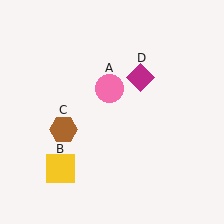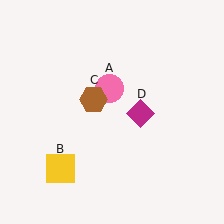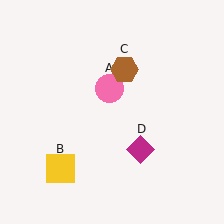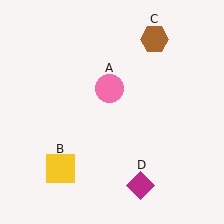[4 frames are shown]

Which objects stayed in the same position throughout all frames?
Pink circle (object A) and yellow square (object B) remained stationary.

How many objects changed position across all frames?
2 objects changed position: brown hexagon (object C), magenta diamond (object D).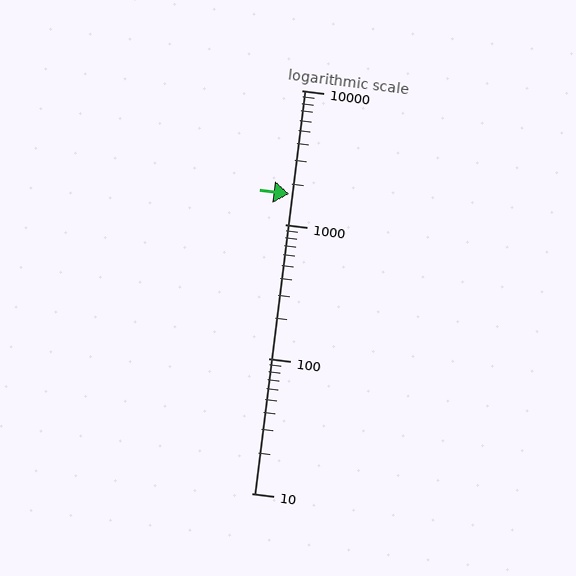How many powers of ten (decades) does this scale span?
The scale spans 3 decades, from 10 to 10000.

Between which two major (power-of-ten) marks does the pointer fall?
The pointer is between 1000 and 10000.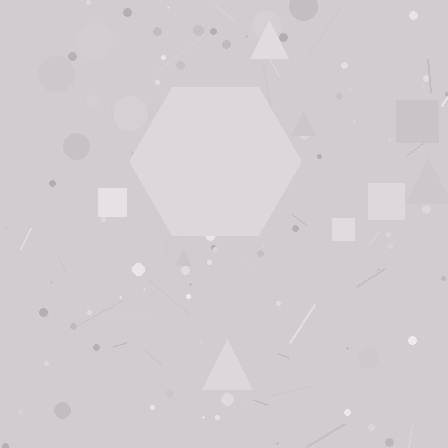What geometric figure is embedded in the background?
A hexagon is embedded in the background.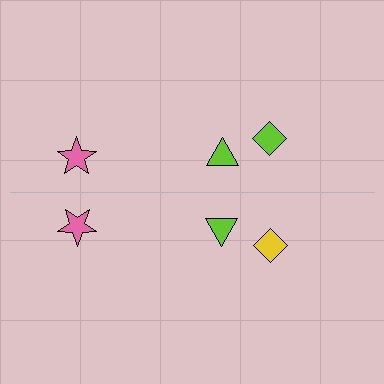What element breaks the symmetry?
The yellow diamond on the bottom side breaks the symmetry — its mirror counterpart is lime.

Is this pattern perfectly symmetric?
No, the pattern is not perfectly symmetric. The yellow diamond on the bottom side breaks the symmetry — its mirror counterpart is lime.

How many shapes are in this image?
There are 6 shapes in this image.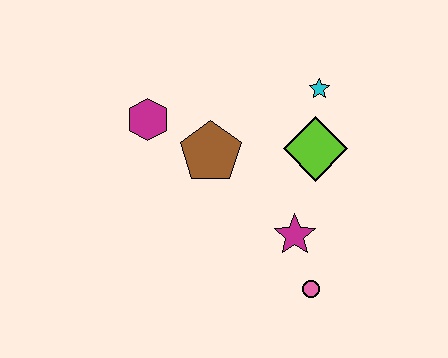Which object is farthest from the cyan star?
The pink circle is farthest from the cyan star.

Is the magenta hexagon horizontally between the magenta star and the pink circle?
No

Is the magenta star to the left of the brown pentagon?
No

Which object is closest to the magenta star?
The pink circle is closest to the magenta star.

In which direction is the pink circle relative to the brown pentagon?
The pink circle is below the brown pentagon.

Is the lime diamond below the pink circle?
No